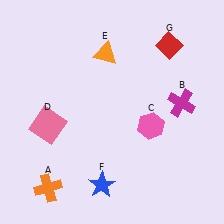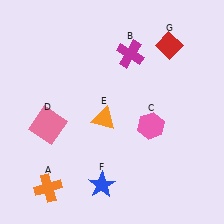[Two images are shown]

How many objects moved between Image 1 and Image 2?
2 objects moved between the two images.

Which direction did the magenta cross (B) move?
The magenta cross (B) moved left.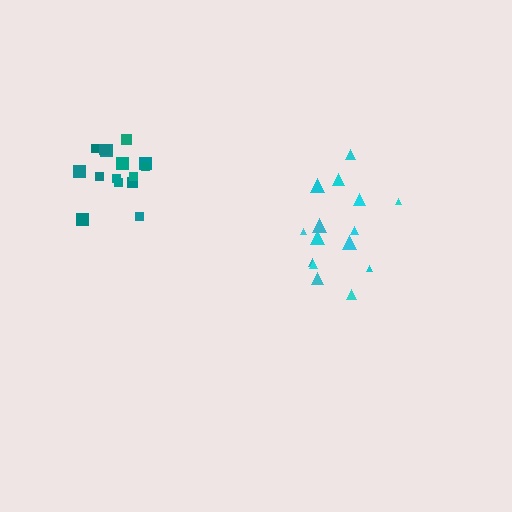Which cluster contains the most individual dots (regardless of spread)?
Teal (15).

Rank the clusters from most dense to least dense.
teal, cyan.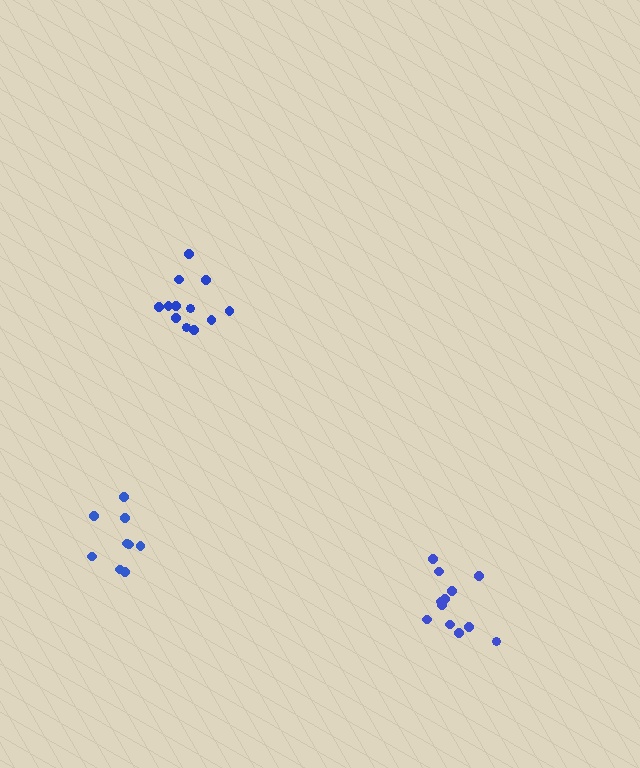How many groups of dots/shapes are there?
There are 3 groups.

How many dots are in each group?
Group 1: 12 dots, Group 2: 9 dots, Group 3: 12 dots (33 total).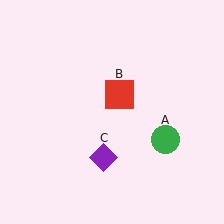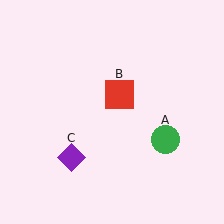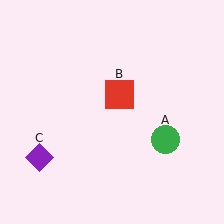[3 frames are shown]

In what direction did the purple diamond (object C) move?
The purple diamond (object C) moved left.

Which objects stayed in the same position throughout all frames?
Green circle (object A) and red square (object B) remained stationary.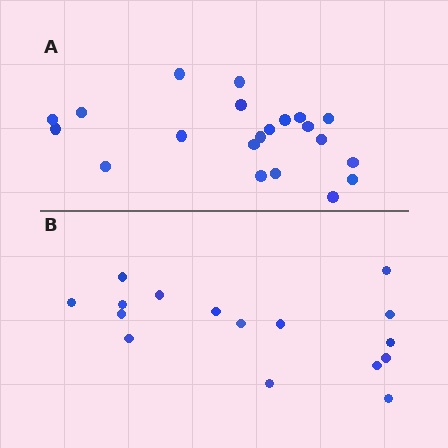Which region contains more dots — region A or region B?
Region A (the top region) has more dots.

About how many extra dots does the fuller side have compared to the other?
Region A has about 5 more dots than region B.